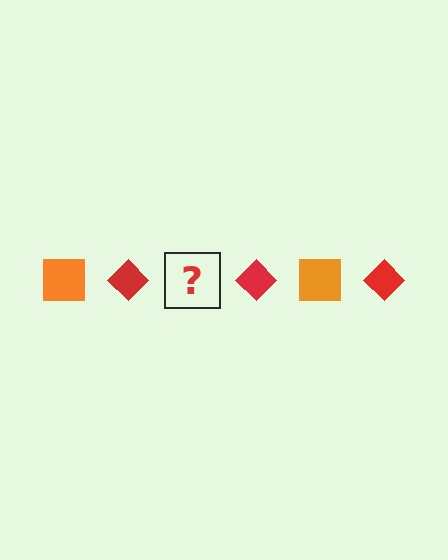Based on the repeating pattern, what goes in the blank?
The blank should be an orange square.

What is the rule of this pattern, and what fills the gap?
The rule is that the pattern alternates between orange square and red diamond. The gap should be filled with an orange square.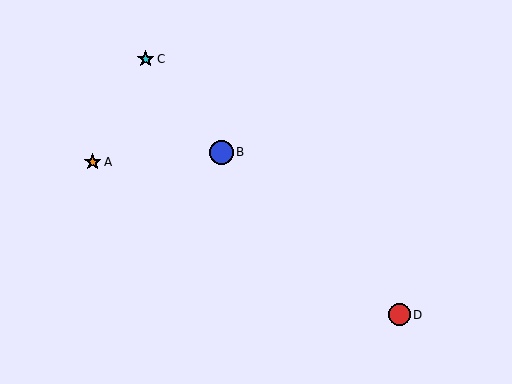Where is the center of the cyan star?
The center of the cyan star is at (146, 59).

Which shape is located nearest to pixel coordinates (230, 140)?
The blue circle (labeled B) at (221, 152) is nearest to that location.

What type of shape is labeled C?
Shape C is a cyan star.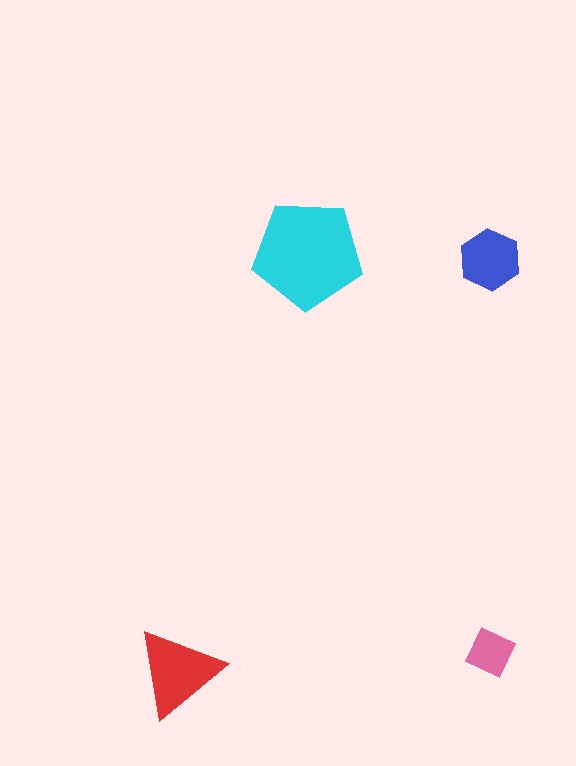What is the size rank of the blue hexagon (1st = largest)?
3rd.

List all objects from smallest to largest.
The pink diamond, the blue hexagon, the red triangle, the cyan pentagon.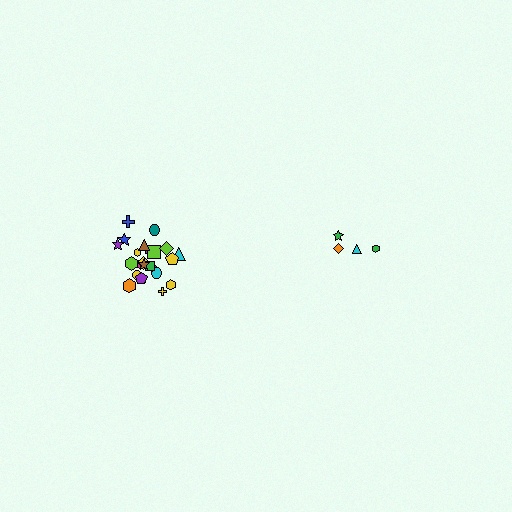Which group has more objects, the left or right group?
The left group.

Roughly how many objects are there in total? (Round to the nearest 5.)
Roughly 30 objects in total.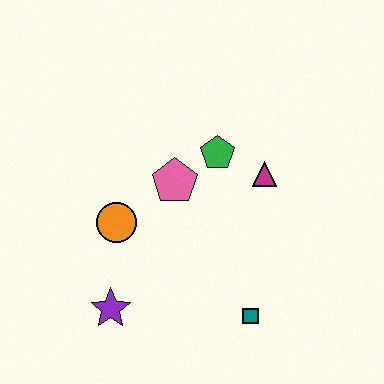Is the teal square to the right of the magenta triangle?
No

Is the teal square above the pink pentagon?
No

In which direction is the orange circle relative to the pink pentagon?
The orange circle is to the left of the pink pentagon.